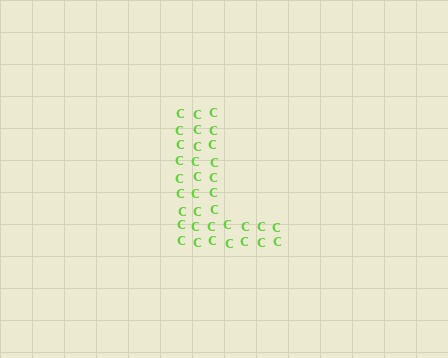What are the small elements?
The small elements are letter C's.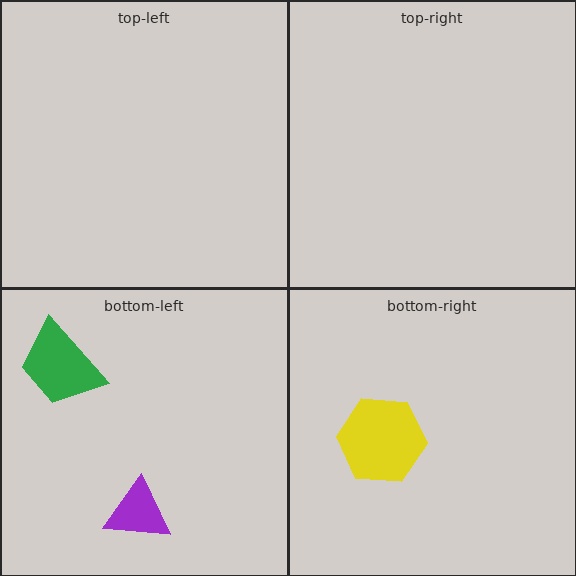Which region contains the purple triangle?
The bottom-left region.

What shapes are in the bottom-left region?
The purple triangle, the green trapezoid.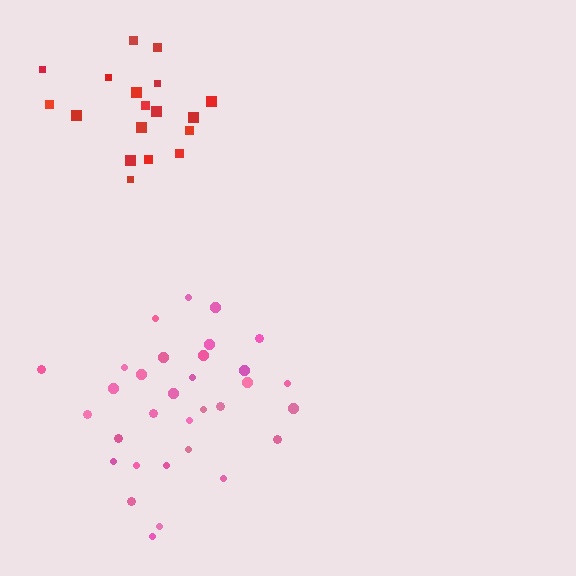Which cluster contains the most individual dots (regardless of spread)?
Pink (32).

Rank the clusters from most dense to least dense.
pink, red.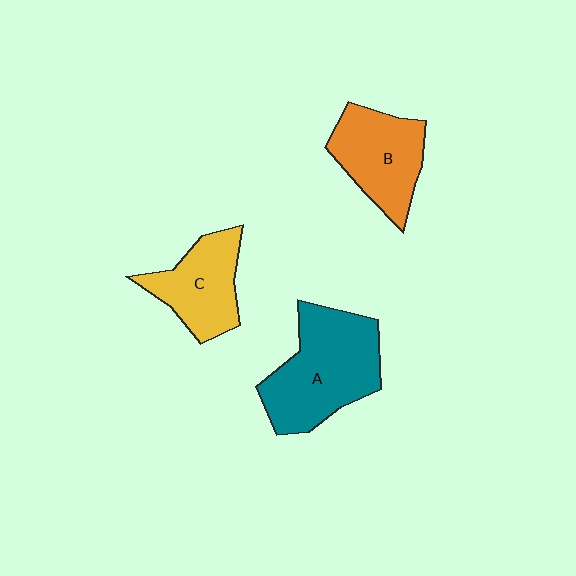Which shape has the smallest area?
Shape C (yellow).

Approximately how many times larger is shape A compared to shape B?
Approximately 1.4 times.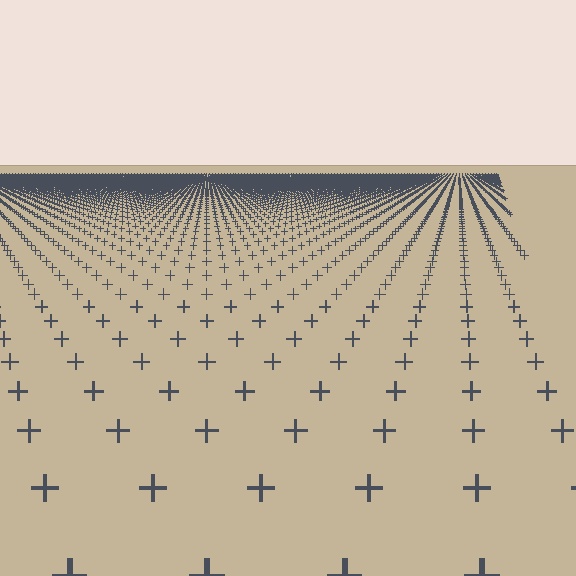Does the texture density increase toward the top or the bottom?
Density increases toward the top.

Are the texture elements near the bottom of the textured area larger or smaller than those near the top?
Larger. Near the bottom, elements are closer to the viewer and appear at a bigger on-screen size.